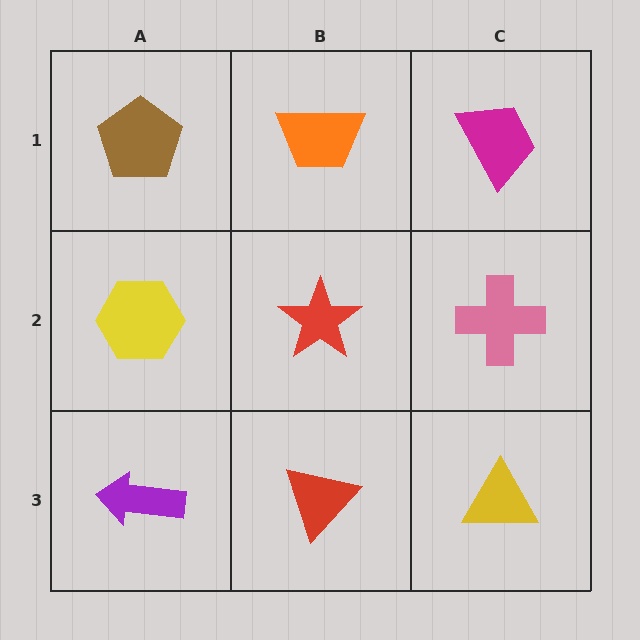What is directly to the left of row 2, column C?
A red star.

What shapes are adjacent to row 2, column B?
An orange trapezoid (row 1, column B), a red triangle (row 3, column B), a yellow hexagon (row 2, column A), a pink cross (row 2, column C).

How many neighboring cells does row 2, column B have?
4.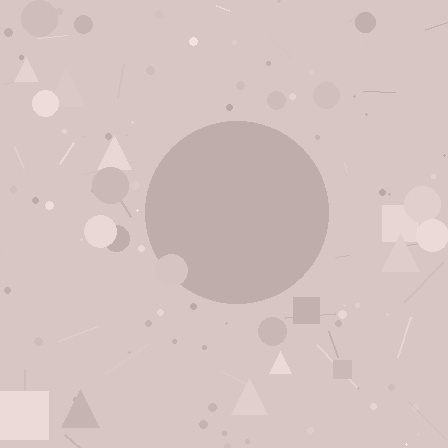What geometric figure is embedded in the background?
A circle is embedded in the background.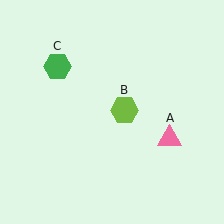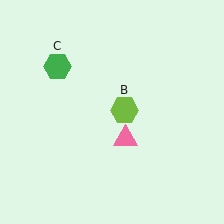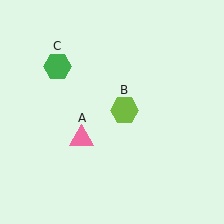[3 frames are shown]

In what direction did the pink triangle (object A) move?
The pink triangle (object A) moved left.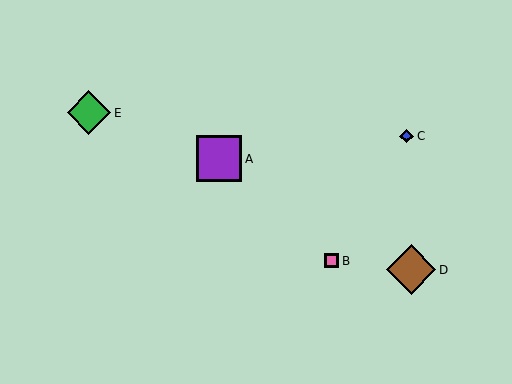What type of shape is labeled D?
Shape D is a brown diamond.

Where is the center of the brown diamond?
The center of the brown diamond is at (411, 270).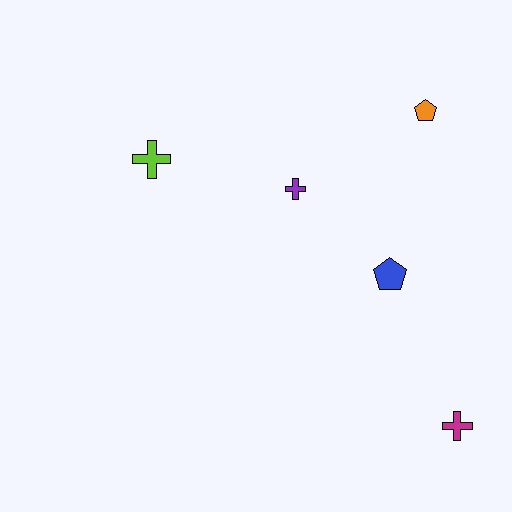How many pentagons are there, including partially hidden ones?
There are 2 pentagons.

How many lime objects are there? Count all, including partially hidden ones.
There is 1 lime object.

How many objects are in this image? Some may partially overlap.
There are 5 objects.